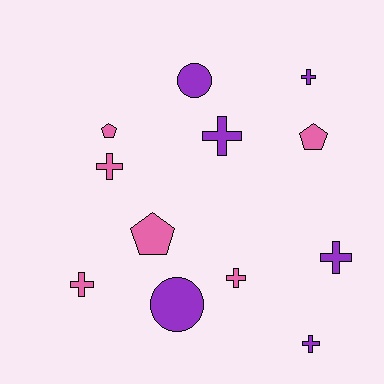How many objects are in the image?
There are 12 objects.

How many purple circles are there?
There are 2 purple circles.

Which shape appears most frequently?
Cross, with 7 objects.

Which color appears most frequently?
Purple, with 6 objects.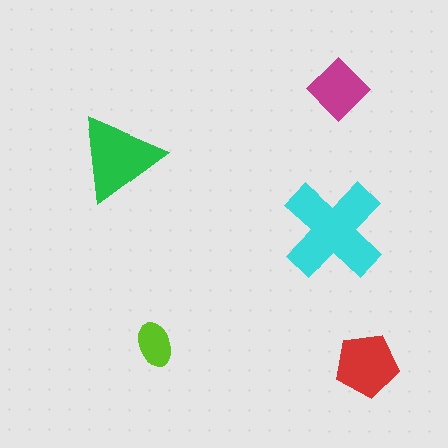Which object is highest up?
The magenta diamond is topmost.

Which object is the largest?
The cyan cross.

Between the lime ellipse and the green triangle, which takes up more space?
The green triangle.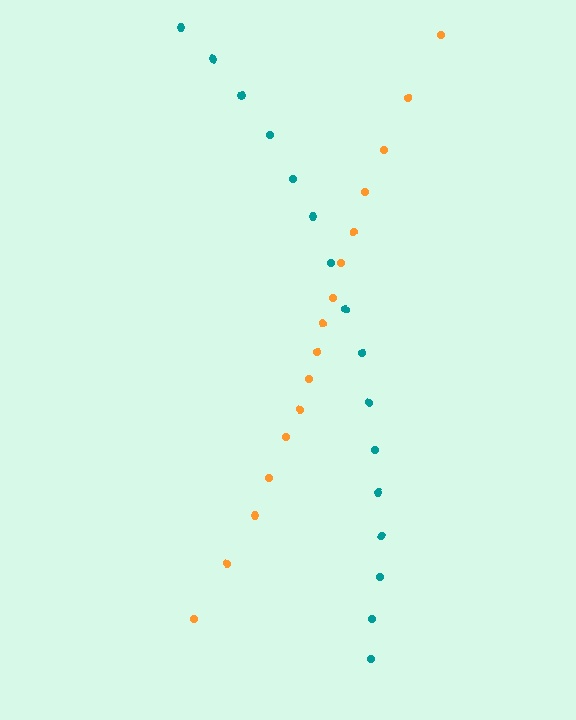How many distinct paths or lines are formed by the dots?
There are 2 distinct paths.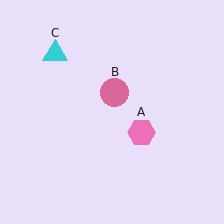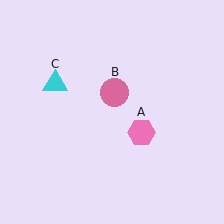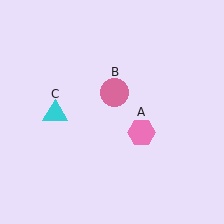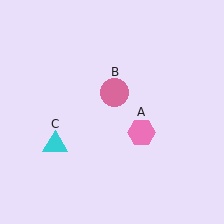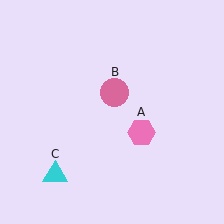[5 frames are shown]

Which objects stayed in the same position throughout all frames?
Pink hexagon (object A) and pink circle (object B) remained stationary.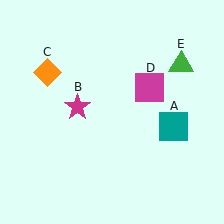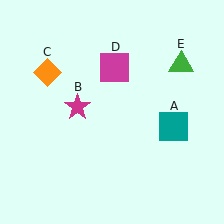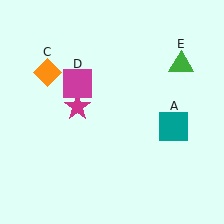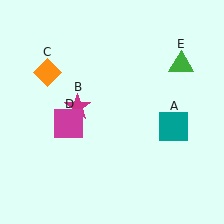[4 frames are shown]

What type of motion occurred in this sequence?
The magenta square (object D) rotated counterclockwise around the center of the scene.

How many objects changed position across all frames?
1 object changed position: magenta square (object D).